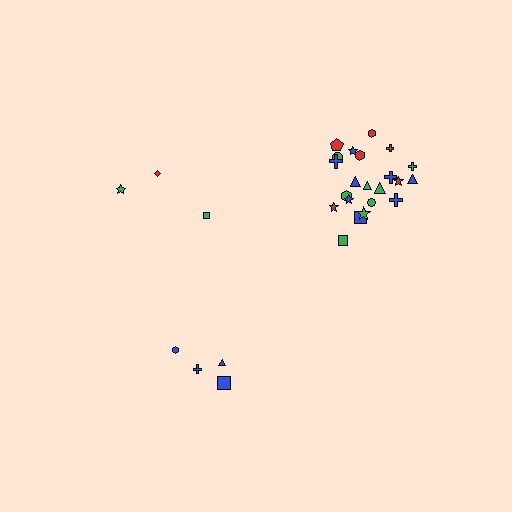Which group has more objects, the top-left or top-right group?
The top-right group.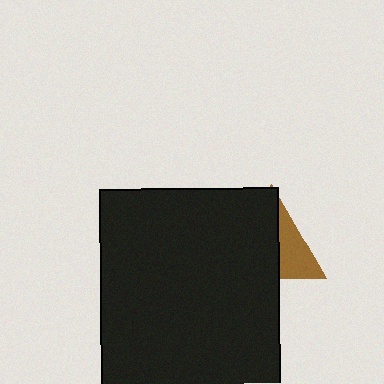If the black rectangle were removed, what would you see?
You would see the complete brown triangle.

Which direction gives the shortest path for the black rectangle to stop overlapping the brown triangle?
Moving left gives the shortest separation.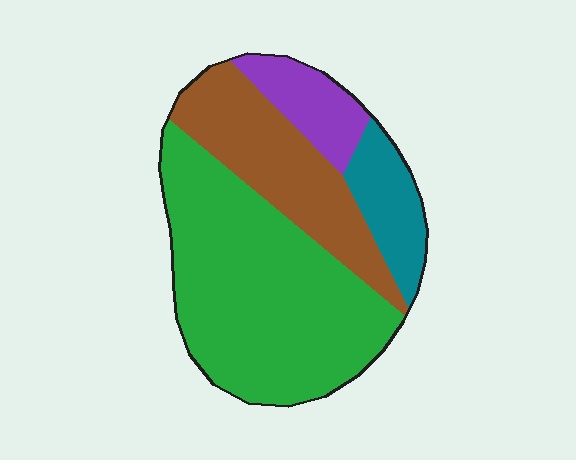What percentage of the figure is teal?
Teal covers roughly 10% of the figure.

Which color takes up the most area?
Green, at roughly 55%.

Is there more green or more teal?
Green.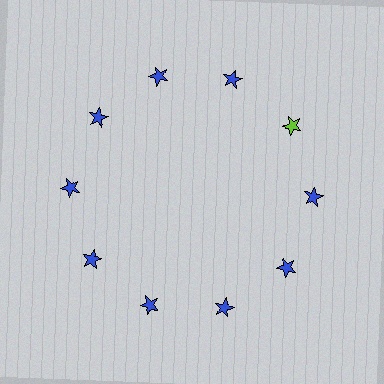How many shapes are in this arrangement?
There are 10 shapes arranged in a ring pattern.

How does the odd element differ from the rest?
It has a different color: lime instead of blue.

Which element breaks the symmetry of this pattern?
The lime star at roughly the 2 o'clock position breaks the symmetry. All other shapes are blue stars.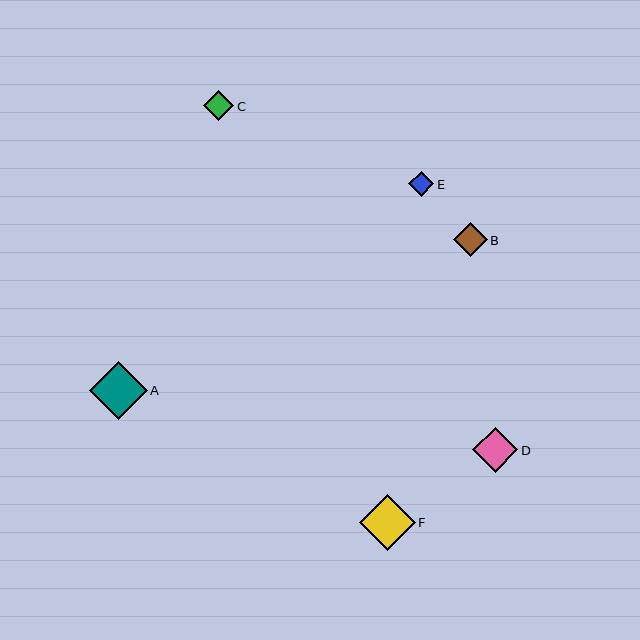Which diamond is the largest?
Diamond A is the largest with a size of approximately 58 pixels.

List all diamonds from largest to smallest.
From largest to smallest: A, F, D, B, C, E.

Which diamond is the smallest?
Diamond E is the smallest with a size of approximately 25 pixels.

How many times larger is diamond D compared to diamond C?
Diamond D is approximately 1.5 times the size of diamond C.